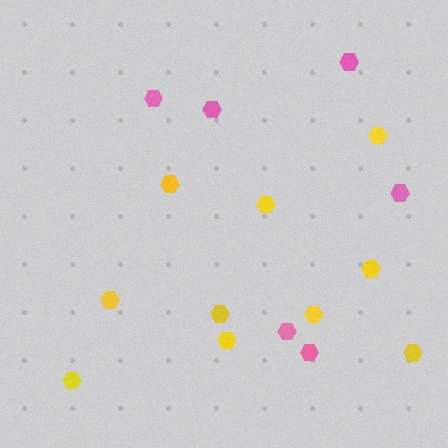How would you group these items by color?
There are 2 groups: one group of yellow hexagons (10) and one group of pink hexagons (6).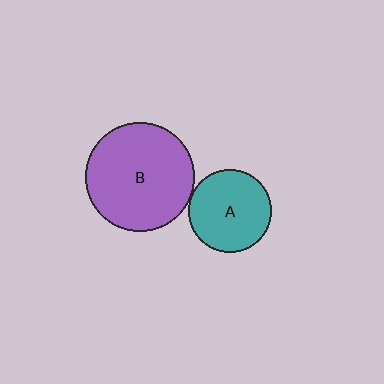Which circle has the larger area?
Circle B (purple).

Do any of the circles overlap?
No, none of the circles overlap.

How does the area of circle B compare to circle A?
Approximately 1.7 times.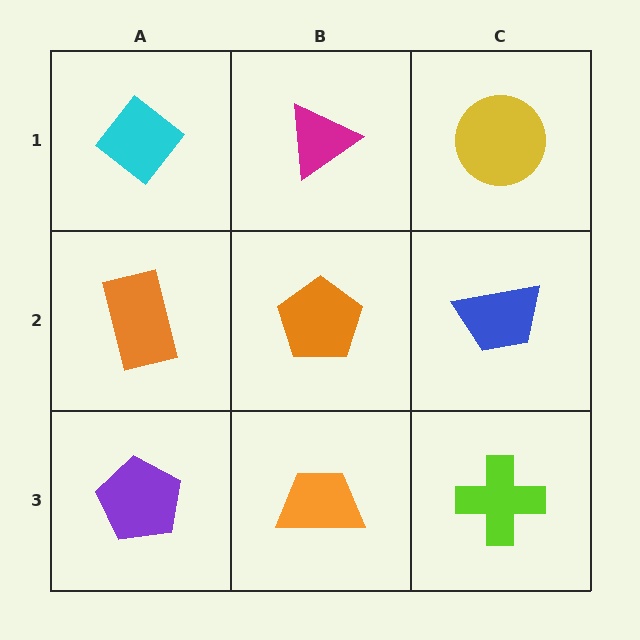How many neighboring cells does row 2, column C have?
3.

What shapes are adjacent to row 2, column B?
A magenta triangle (row 1, column B), an orange trapezoid (row 3, column B), an orange rectangle (row 2, column A), a blue trapezoid (row 2, column C).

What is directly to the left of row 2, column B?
An orange rectangle.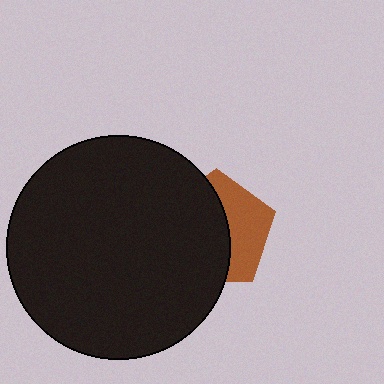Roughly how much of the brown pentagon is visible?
A small part of it is visible (roughly 40%).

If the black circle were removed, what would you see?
You would see the complete brown pentagon.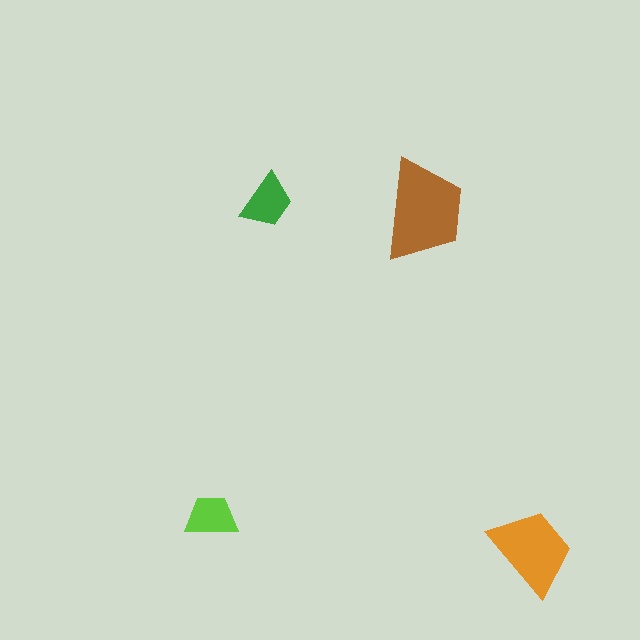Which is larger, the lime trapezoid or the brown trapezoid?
The brown one.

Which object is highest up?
The green trapezoid is topmost.